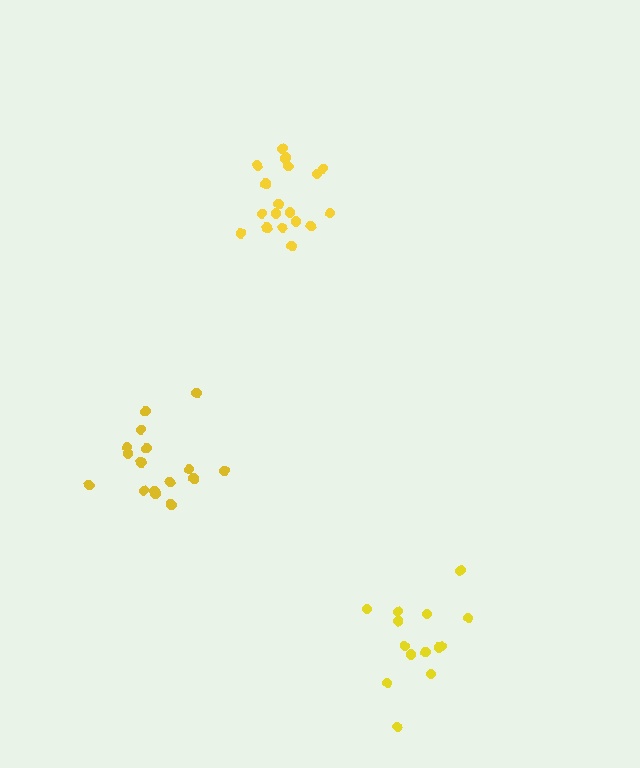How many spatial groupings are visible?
There are 3 spatial groupings.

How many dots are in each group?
Group 1: 16 dots, Group 2: 18 dots, Group 3: 14 dots (48 total).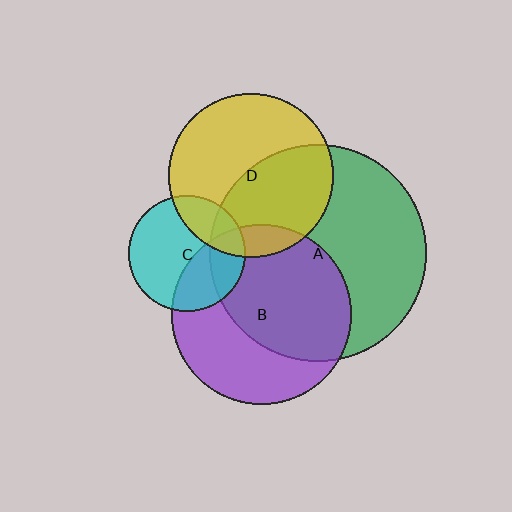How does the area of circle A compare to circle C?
Approximately 3.5 times.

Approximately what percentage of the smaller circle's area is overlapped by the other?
Approximately 20%.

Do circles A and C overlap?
Yes.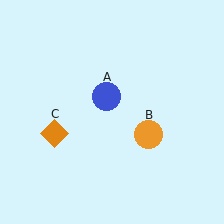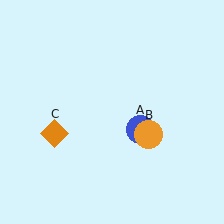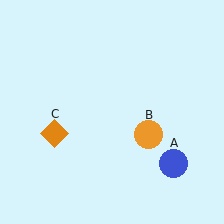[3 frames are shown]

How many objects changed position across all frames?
1 object changed position: blue circle (object A).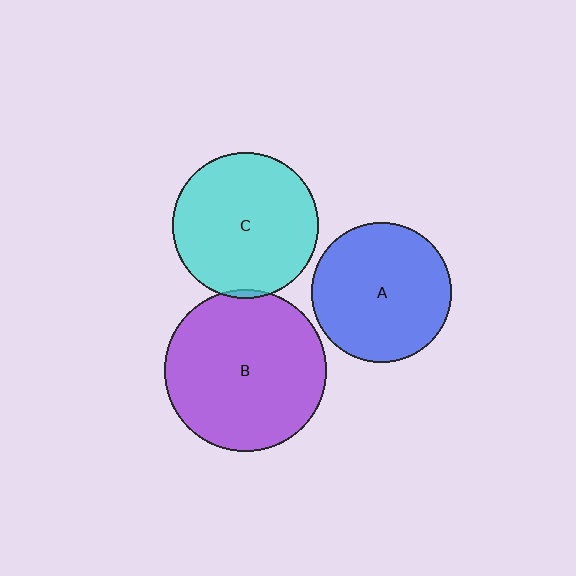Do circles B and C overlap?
Yes.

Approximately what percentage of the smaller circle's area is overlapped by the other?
Approximately 5%.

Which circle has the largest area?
Circle B (purple).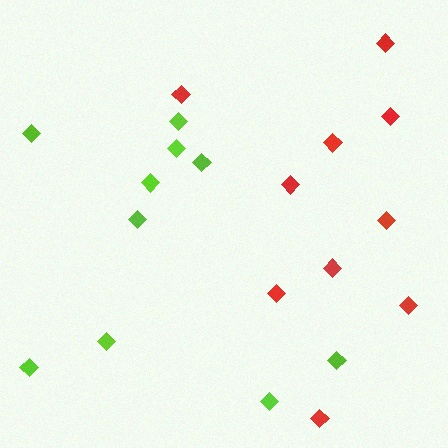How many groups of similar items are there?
There are 2 groups: one group of red diamonds (10) and one group of lime diamonds (10).